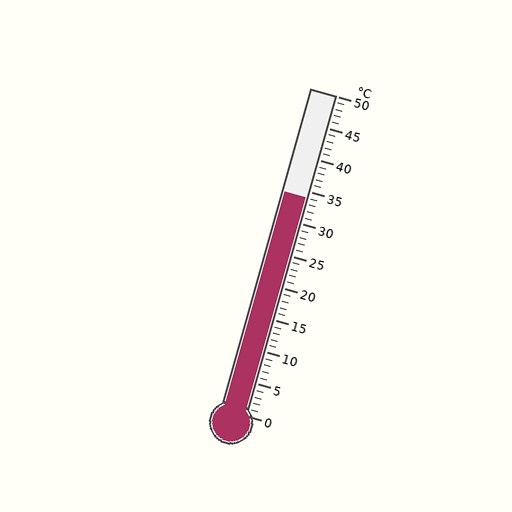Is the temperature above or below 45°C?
The temperature is below 45°C.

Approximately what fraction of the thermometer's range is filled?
The thermometer is filled to approximately 70% of its range.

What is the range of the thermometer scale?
The thermometer scale ranges from 0°C to 50°C.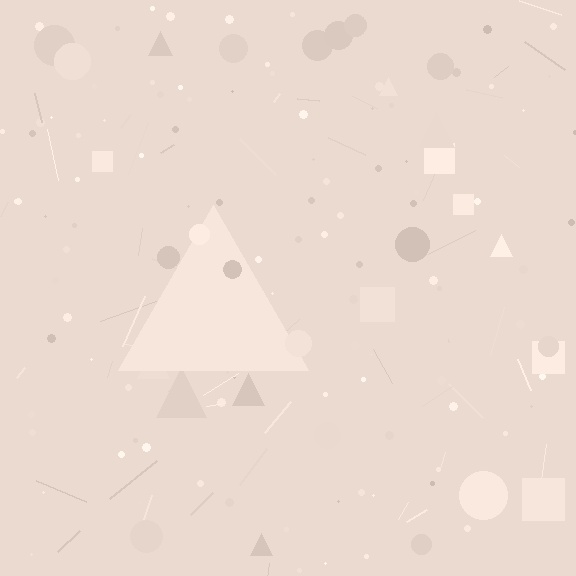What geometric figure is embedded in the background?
A triangle is embedded in the background.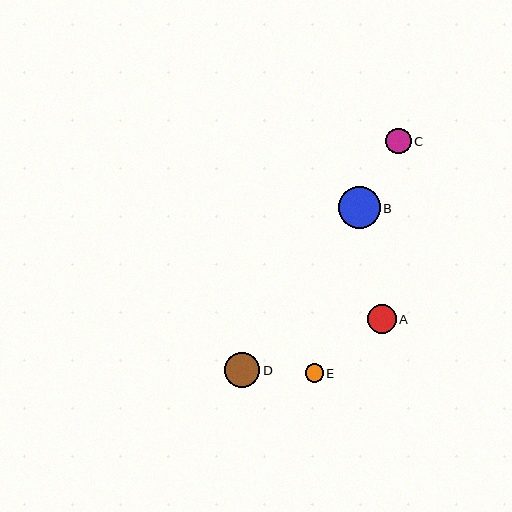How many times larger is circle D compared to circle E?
Circle D is approximately 1.9 times the size of circle E.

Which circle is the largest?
Circle B is the largest with a size of approximately 42 pixels.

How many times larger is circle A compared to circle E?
Circle A is approximately 1.6 times the size of circle E.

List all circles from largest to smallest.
From largest to smallest: B, D, A, C, E.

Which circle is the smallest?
Circle E is the smallest with a size of approximately 18 pixels.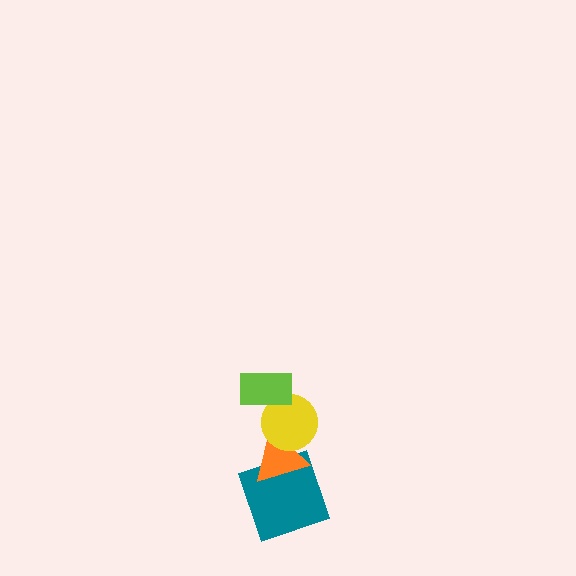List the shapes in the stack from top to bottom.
From top to bottom: the lime rectangle, the yellow circle, the orange triangle, the teal square.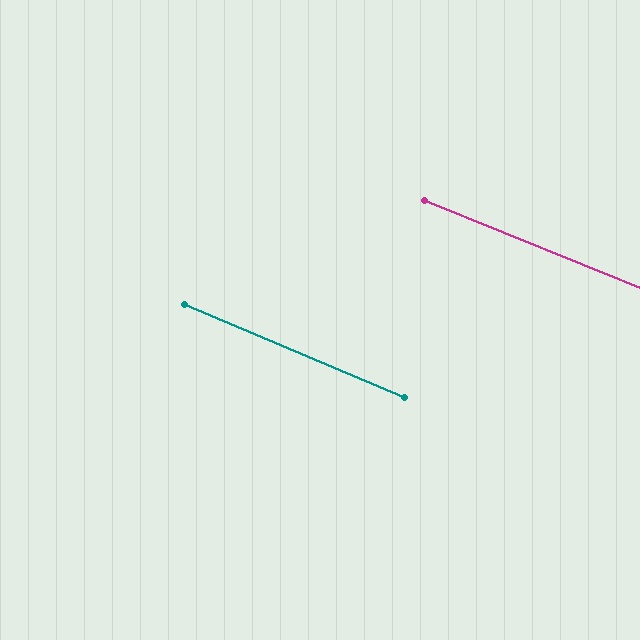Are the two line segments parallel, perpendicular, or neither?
Parallel — their directions differ by only 1.1°.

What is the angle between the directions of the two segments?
Approximately 1 degree.